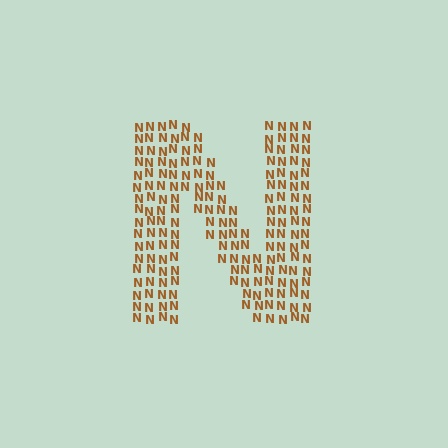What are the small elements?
The small elements are letter N's.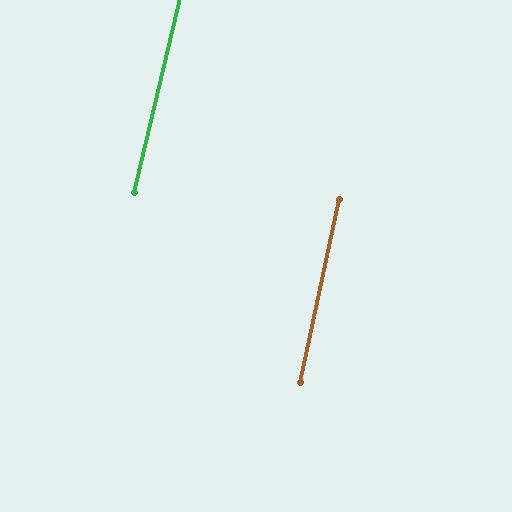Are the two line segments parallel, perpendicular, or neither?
Parallel — their directions differ by only 1.2°.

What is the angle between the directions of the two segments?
Approximately 1 degree.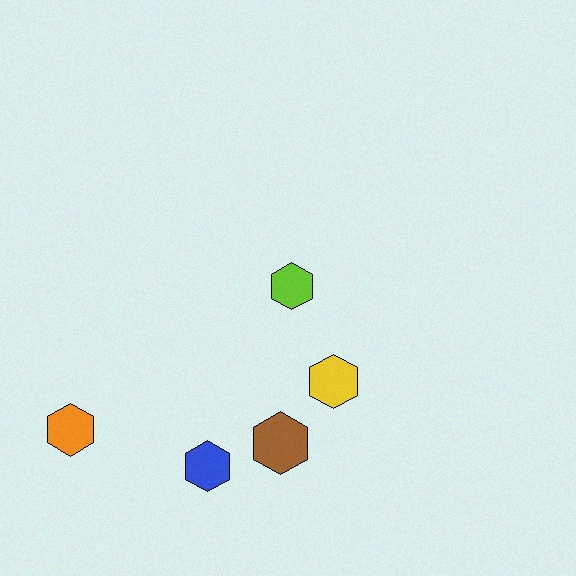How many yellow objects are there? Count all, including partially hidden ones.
There is 1 yellow object.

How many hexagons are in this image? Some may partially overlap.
There are 5 hexagons.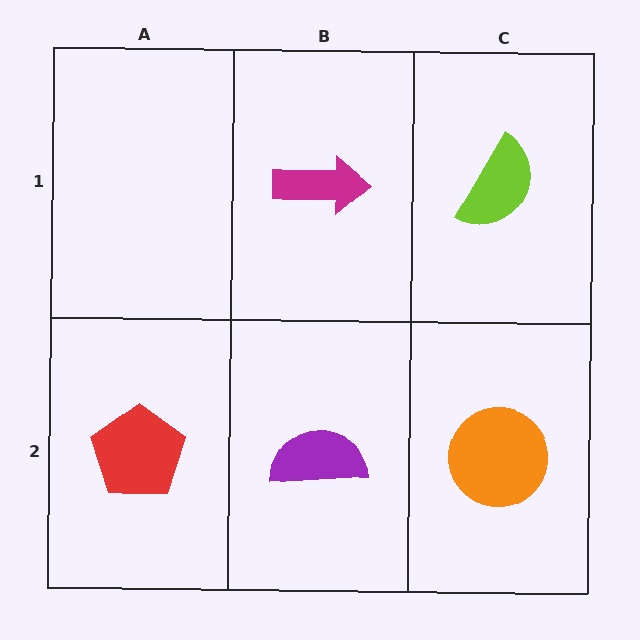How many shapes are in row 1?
2 shapes.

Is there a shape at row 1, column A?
No, that cell is empty.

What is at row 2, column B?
A purple semicircle.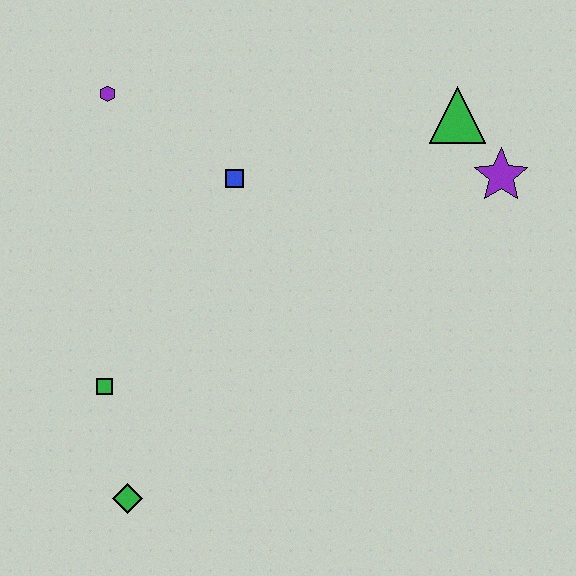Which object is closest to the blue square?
The purple hexagon is closest to the blue square.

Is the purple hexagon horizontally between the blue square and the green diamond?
No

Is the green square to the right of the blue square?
No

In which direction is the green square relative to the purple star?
The green square is to the left of the purple star.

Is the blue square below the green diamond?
No